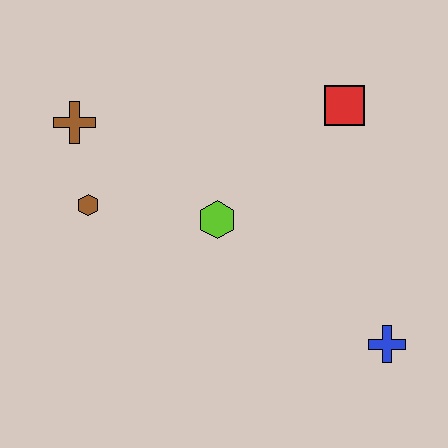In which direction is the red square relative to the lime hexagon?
The red square is to the right of the lime hexagon.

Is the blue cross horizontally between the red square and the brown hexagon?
No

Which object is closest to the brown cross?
The brown hexagon is closest to the brown cross.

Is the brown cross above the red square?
No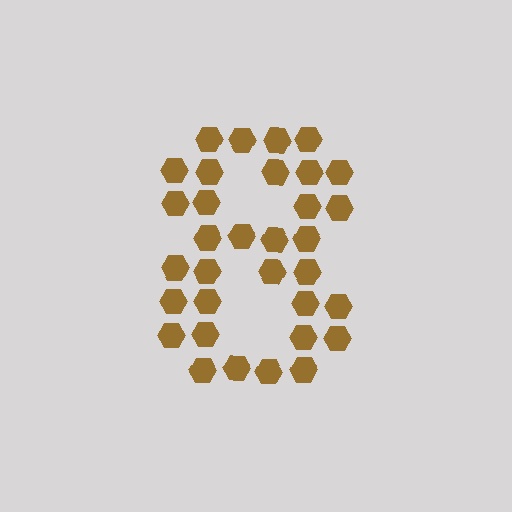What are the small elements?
The small elements are hexagons.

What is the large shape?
The large shape is the digit 8.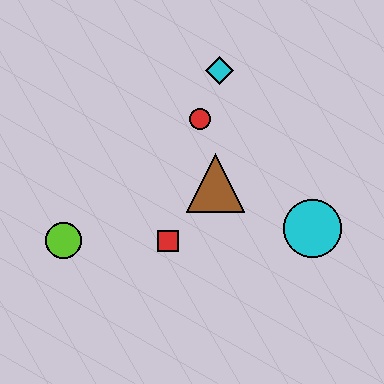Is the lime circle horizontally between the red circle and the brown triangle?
No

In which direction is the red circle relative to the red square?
The red circle is above the red square.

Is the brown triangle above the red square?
Yes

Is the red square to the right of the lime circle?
Yes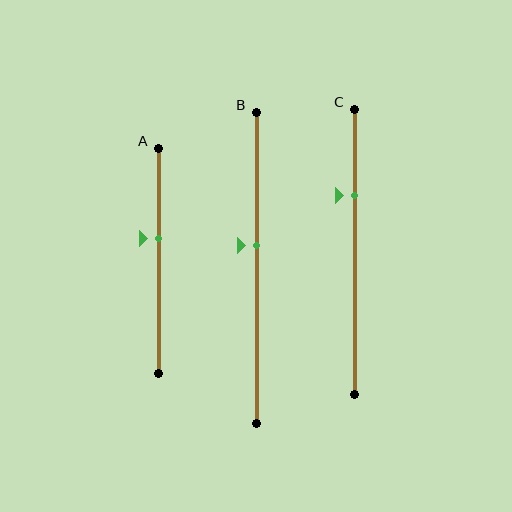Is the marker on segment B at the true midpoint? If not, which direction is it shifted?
No, the marker on segment B is shifted upward by about 7% of the segment length.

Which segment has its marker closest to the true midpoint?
Segment B has its marker closest to the true midpoint.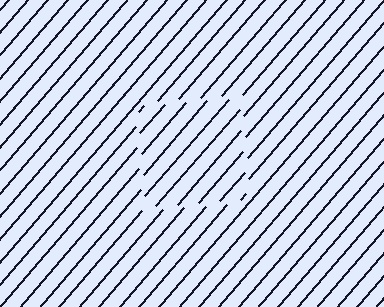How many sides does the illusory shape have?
4 sides — the line-ends trace a square.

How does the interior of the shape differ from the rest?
The interior of the shape contains the same grating, shifted by half a period — the contour is defined by the phase discontinuity where line-ends from the inner and outer gratings abut.